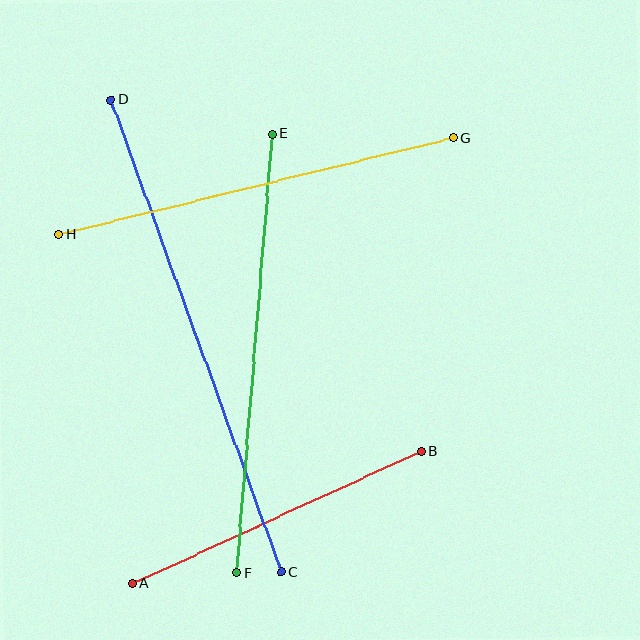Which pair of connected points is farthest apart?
Points C and D are farthest apart.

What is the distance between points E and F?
The distance is approximately 440 pixels.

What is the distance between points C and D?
The distance is approximately 502 pixels.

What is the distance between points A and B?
The distance is approximately 317 pixels.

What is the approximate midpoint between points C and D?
The midpoint is at approximately (196, 336) pixels.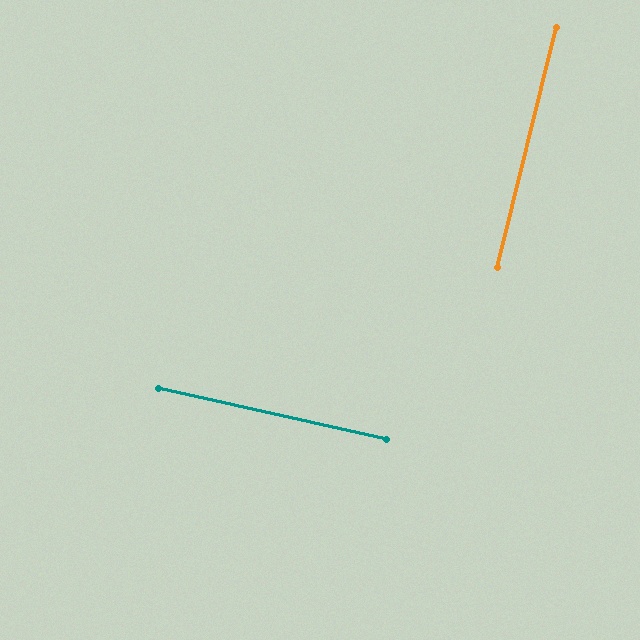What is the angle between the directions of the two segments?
Approximately 89 degrees.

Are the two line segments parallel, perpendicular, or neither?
Perpendicular — they meet at approximately 89°.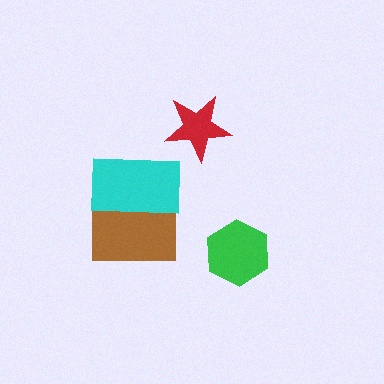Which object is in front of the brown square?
The cyan rectangle is in front of the brown square.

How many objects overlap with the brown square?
1 object overlaps with the brown square.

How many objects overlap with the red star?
0 objects overlap with the red star.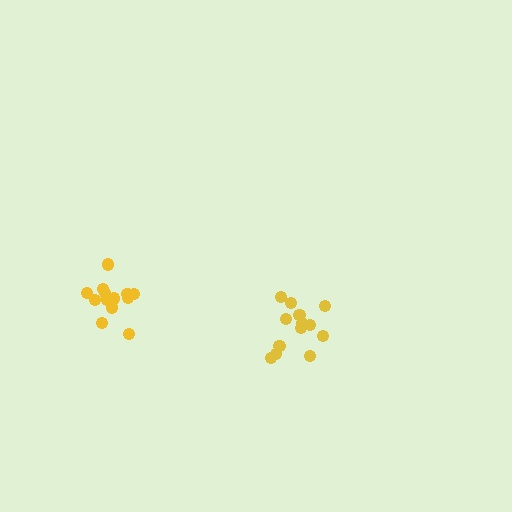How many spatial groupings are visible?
There are 2 spatial groupings.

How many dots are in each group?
Group 1: 13 dots, Group 2: 13 dots (26 total).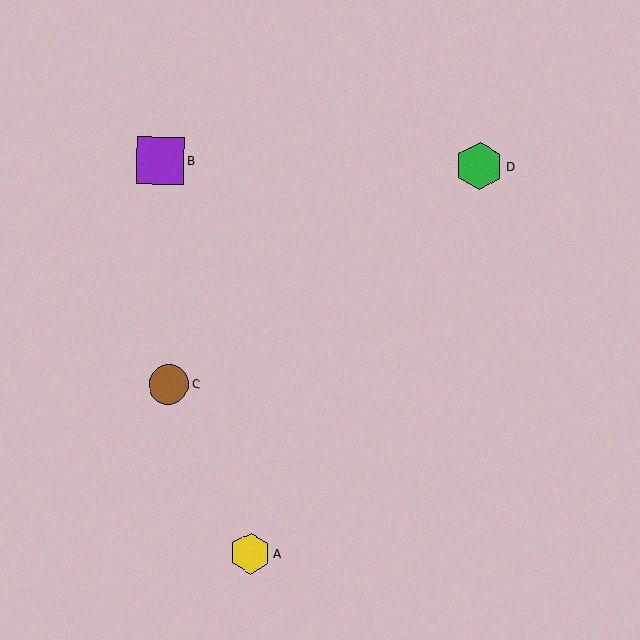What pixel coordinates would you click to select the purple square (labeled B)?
Click at (161, 161) to select the purple square B.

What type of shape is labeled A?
Shape A is a yellow hexagon.